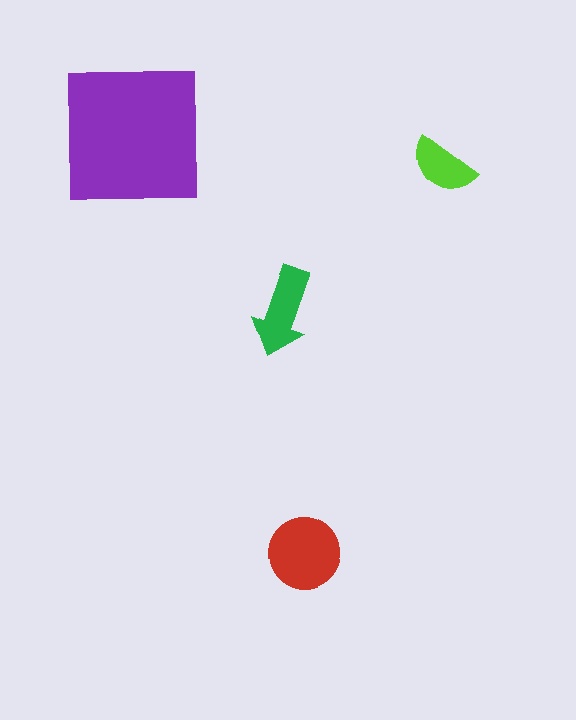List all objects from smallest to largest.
The lime semicircle, the green arrow, the red circle, the purple square.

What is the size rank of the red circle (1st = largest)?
2nd.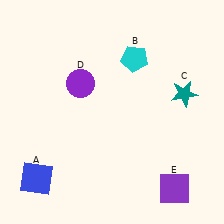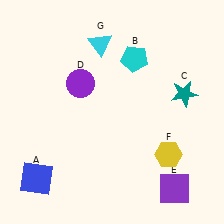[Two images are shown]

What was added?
A yellow hexagon (F), a cyan triangle (G) were added in Image 2.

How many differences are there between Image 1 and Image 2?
There are 2 differences between the two images.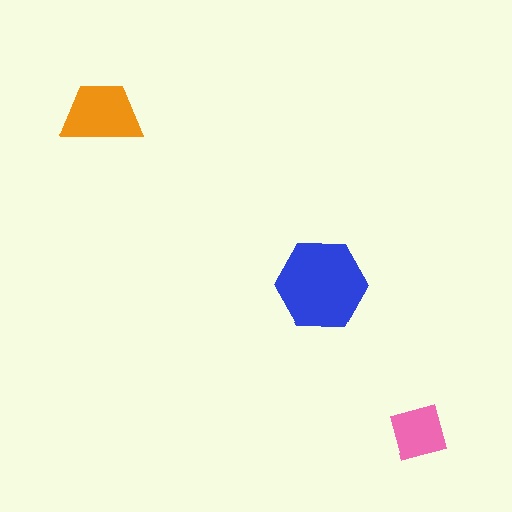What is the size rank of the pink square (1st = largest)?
3rd.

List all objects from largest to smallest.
The blue hexagon, the orange trapezoid, the pink square.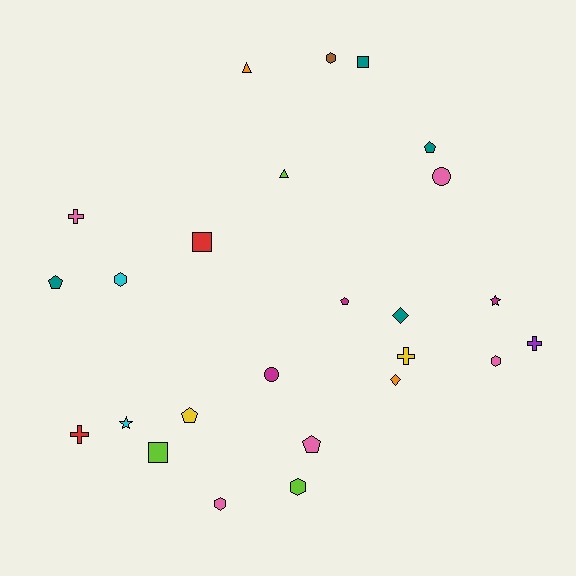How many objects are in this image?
There are 25 objects.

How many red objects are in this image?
There are 2 red objects.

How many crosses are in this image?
There are 4 crosses.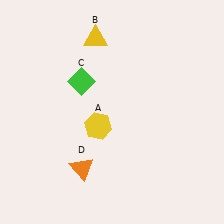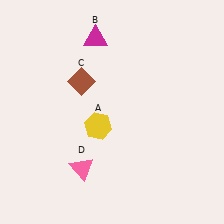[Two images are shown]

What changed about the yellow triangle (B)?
In Image 1, B is yellow. In Image 2, it changed to magenta.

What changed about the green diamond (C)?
In Image 1, C is green. In Image 2, it changed to brown.